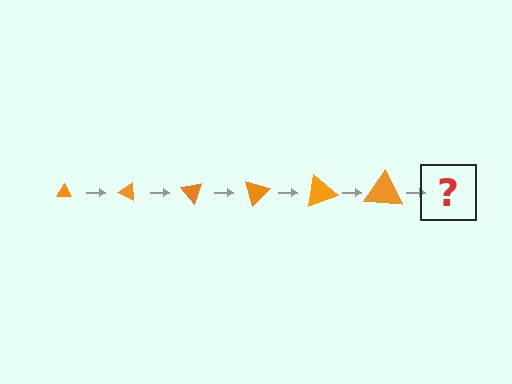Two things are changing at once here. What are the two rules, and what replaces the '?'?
The two rules are that the triangle grows larger each step and it rotates 25 degrees each step. The '?' should be a triangle, larger than the previous one and rotated 150 degrees from the start.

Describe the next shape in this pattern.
It should be a triangle, larger than the previous one and rotated 150 degrees from the start.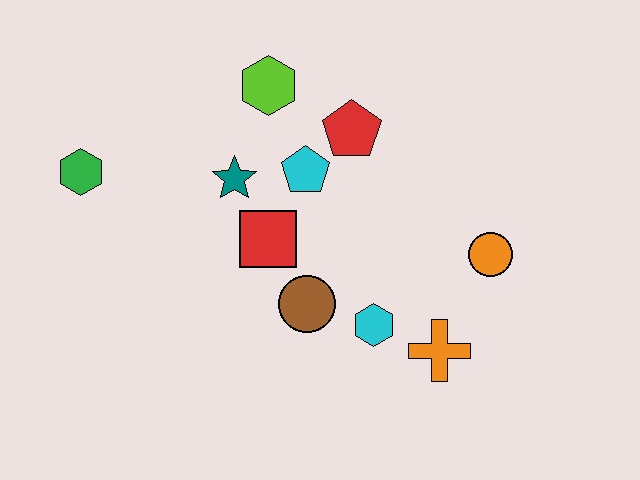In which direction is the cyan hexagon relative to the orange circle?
The cyan hexagon is to the left of the orange circle.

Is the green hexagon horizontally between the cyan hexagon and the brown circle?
No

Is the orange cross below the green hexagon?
Yes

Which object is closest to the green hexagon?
The teal star is closest to the green hexagon.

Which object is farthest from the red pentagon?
The green hexagon is farthest from the red pentagon.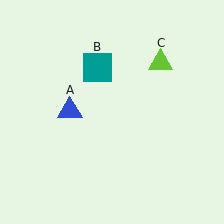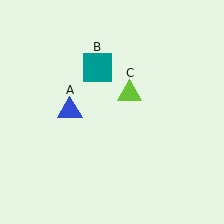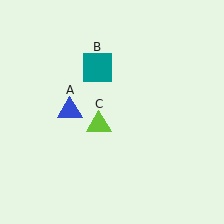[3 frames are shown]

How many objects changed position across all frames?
1 object changed position: lime triangle (object C).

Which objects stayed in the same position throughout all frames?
Blue triangle (object A) and teal square (object B) remained stationary.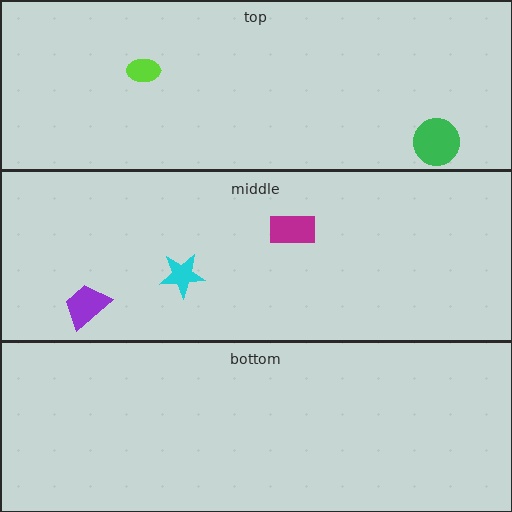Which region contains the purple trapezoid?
The middle region.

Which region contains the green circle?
The top region.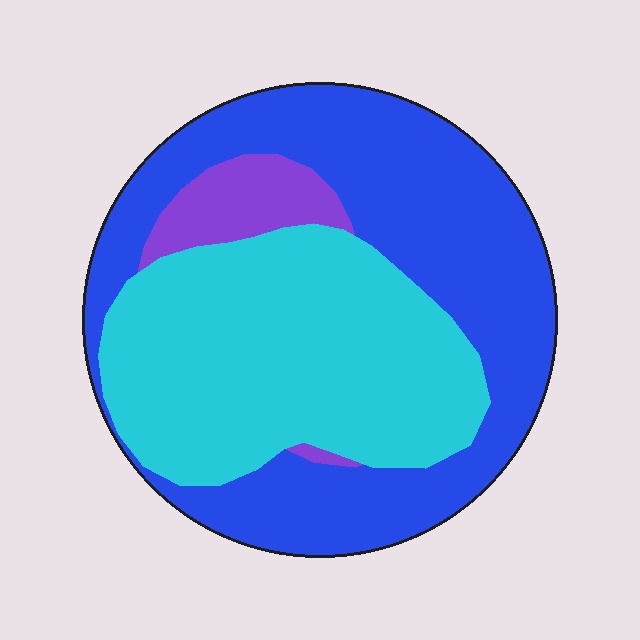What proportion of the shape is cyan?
Cyan takes up about two fifths (2/5) of the shape.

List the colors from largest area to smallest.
From largest to smallest: blue, cyan, purple.